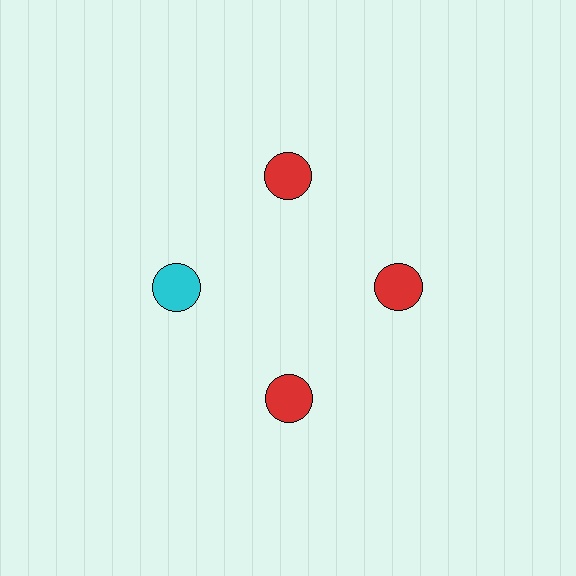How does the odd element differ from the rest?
It has a different color: cyan instead of red.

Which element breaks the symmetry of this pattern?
The cyan circle at roughly the 9 o'clock position breaks the symmetry. All other shapes are red circles.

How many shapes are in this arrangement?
There are 4 shapes arranged in a ring pattern.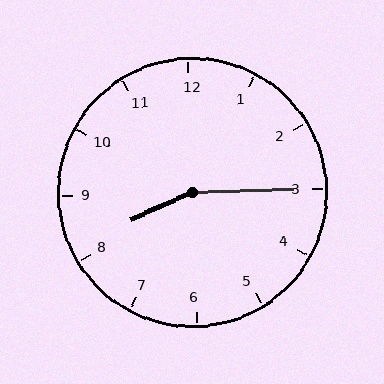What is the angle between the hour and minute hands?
Approximately 158 degrees.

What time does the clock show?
8:15.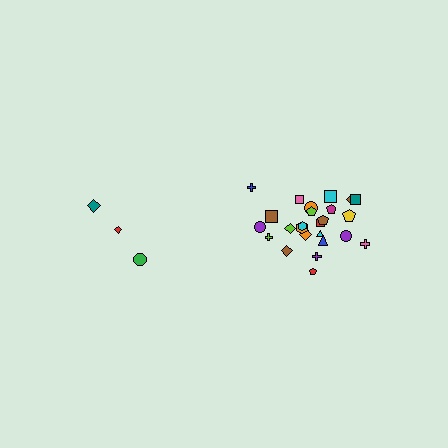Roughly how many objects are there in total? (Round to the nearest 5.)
Roughly 30 objects in total.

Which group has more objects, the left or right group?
The right group.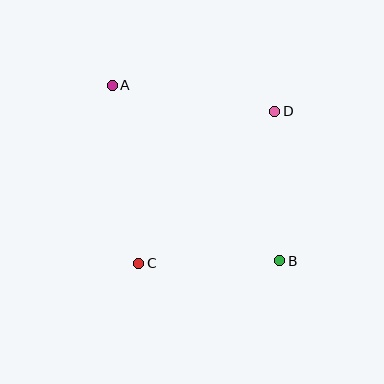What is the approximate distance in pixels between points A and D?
The distance between A and D is approximately 165 pixels.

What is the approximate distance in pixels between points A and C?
The distance between A and C is approximately 180 pixels.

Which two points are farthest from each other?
Points A and B are farthest from each other.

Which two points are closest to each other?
Points B and C are closest to each other.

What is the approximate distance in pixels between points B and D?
The distance between B and D is approximately 150 pixels.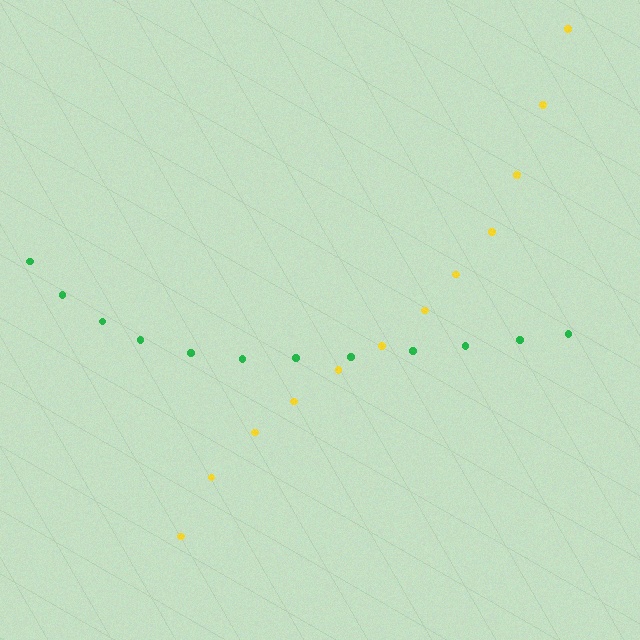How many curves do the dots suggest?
There are 2 distinct paths.